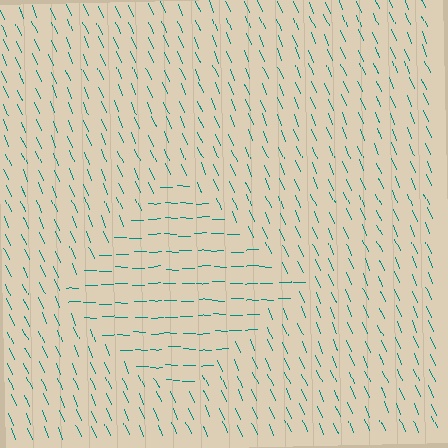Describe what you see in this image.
The image is filled with small teal line segments. A diamond region in the image has lines oriented differently from the surrounding lines, creating a visible texture boundary.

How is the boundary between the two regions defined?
The boundary is defined purely by a change in line orientation (approximately 66 degrees difference). All lines are the same color and thickness.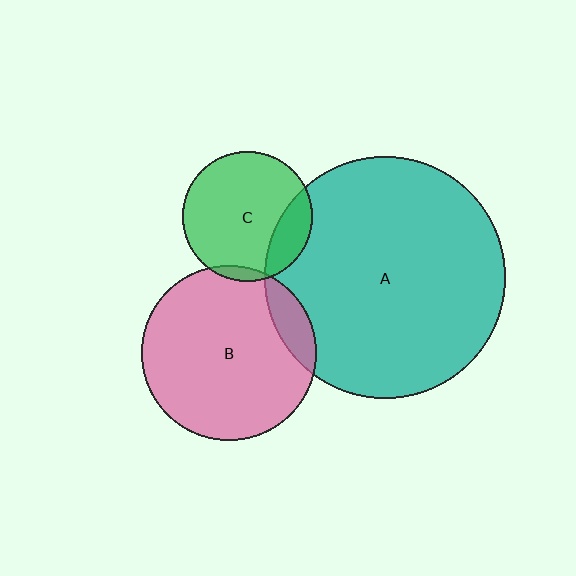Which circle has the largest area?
Circle A (teal).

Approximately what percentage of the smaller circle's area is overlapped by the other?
Approximately 20%.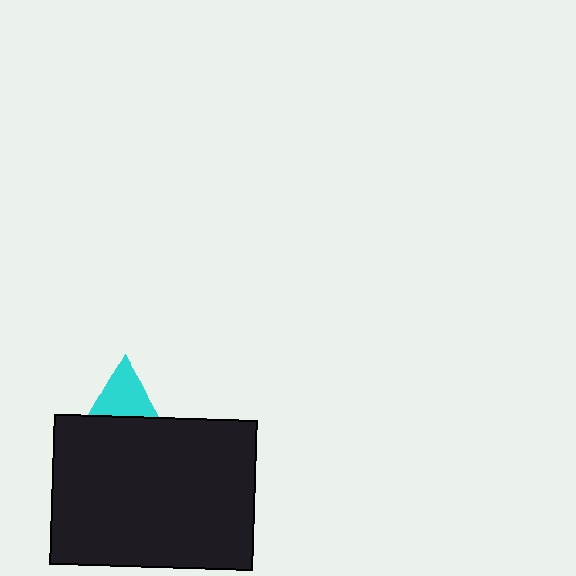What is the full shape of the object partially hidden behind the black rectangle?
The partially hidden object is a cyan triangle.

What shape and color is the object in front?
The object in front is a black rectangle.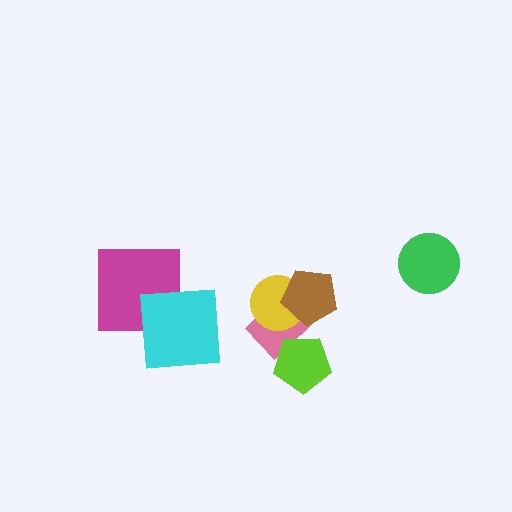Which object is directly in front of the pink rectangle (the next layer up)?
The yellow circle is directly in front of the pink rectangle.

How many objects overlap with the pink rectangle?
3 objects overlap with the pink rectangle.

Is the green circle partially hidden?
No, no other shape covers it.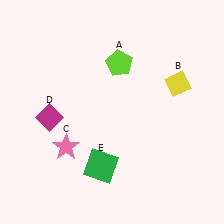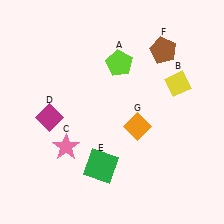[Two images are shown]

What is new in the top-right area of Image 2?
A brown pentagon (F) was added in the top-right area of Image 2.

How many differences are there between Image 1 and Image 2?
There are 2 differences between the two images.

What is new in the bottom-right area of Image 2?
An orange diamond (G) was added in the bottom-right area of Image 2.